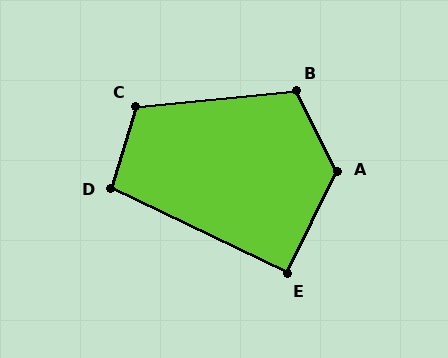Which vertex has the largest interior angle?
A, at approximately 127 degrees.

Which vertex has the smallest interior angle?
E, at approximately 91 degrees.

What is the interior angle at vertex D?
Approximately 98 degrees (obtuse).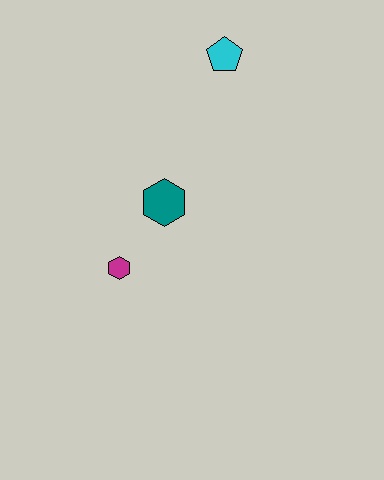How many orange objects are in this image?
There are no orange objects.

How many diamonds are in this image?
There are no diamonds.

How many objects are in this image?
There are 3 objects.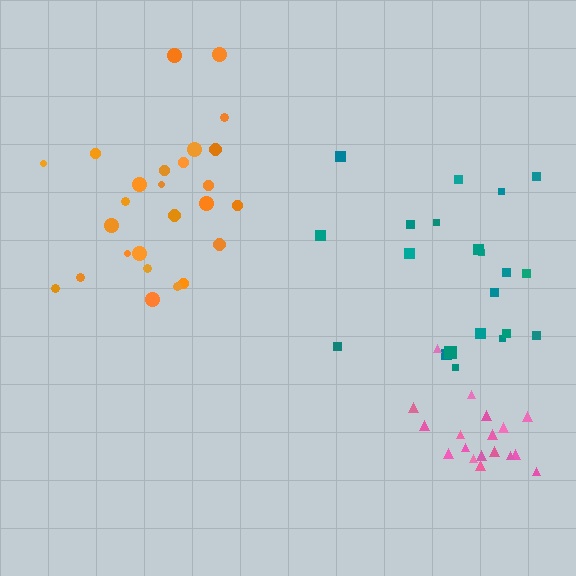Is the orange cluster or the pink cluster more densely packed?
Pink.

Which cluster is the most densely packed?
Pink.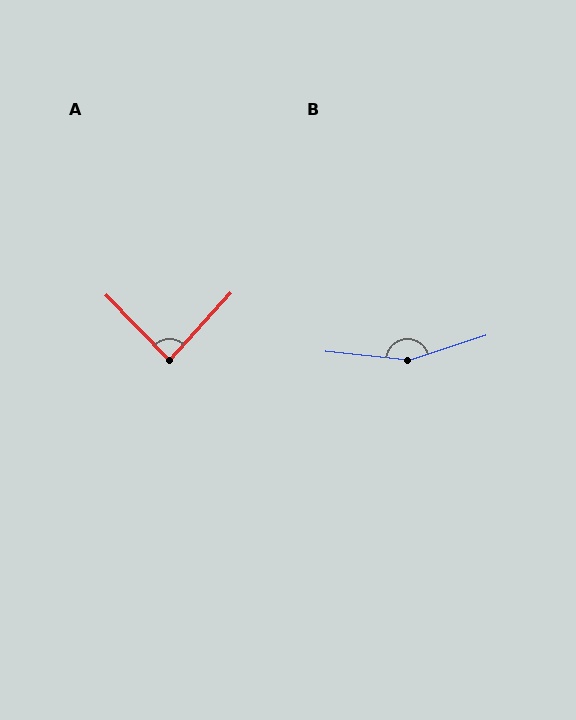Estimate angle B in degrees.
Approximately 155 degrees.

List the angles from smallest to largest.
A (87°), B (155°).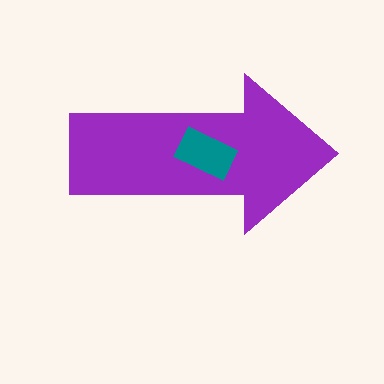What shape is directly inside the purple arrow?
The teal rectangle.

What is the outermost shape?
The purple arrow.